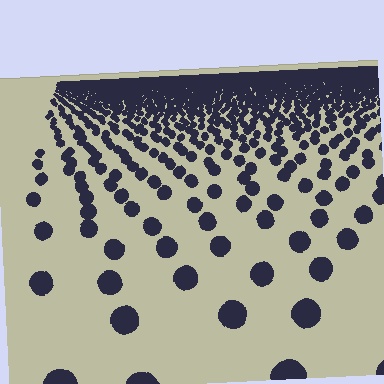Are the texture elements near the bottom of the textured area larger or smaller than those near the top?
Larger. Near the bottom, elements are closer to the viewer and appear at a bigger on-screen size.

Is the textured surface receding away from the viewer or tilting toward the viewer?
The surface is receding away from the viewer. Texture elements get smaller and denser toward the top.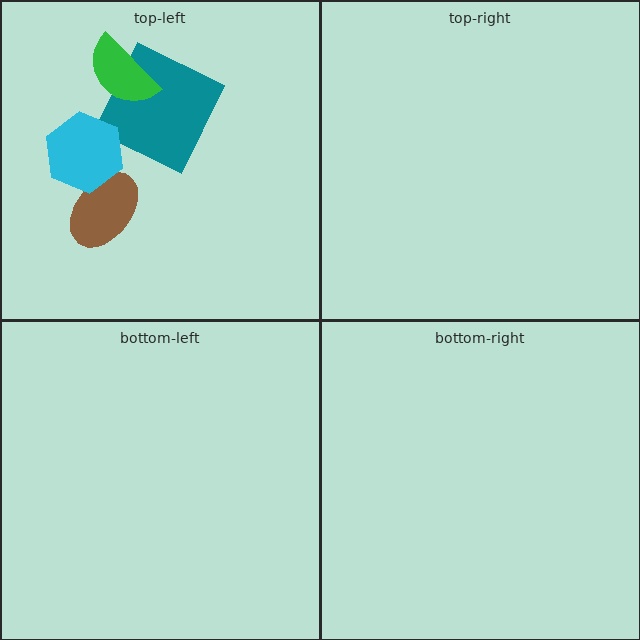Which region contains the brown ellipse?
The top-left region.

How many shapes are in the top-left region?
4.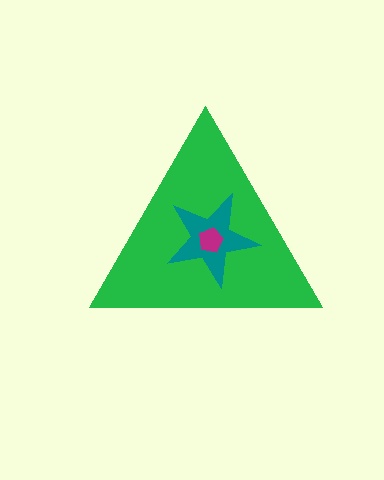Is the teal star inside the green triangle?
Yes.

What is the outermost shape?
The green triangle.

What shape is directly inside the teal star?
The magenta pentagon.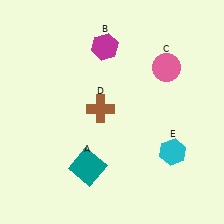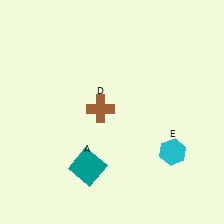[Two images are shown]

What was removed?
The magenta hexagon (B), the pink circle (C) were removed in Image 2.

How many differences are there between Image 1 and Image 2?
There are 2 differences between the two images.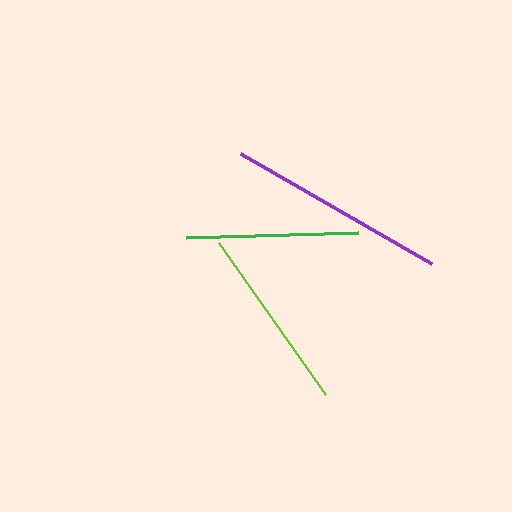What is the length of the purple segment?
The purple segment is approximately 220 pixels long.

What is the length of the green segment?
The green segment is approximately 172 pixels long.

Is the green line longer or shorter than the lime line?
The lime line is longer than the green line.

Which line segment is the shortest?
The green line is the shortest at approximately 172 pixels.